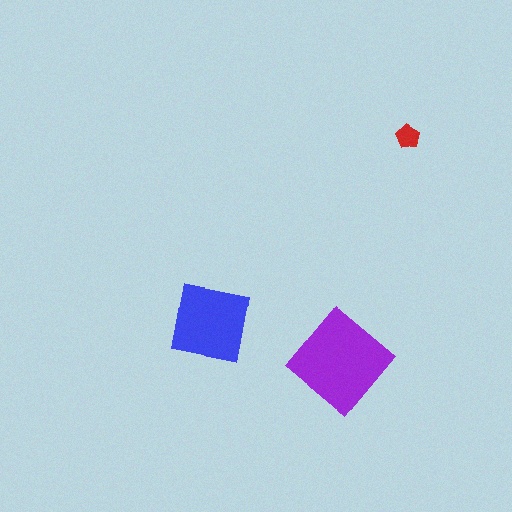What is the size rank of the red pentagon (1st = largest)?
3rd.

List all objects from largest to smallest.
The purple diamond, the blue square, the red pentagon.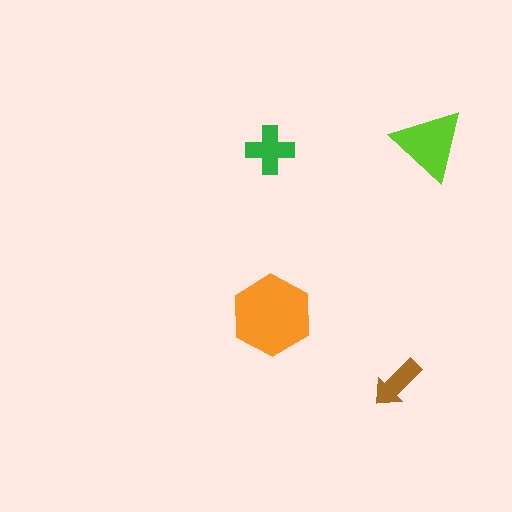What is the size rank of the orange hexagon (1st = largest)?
1st.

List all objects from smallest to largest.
The brown arrow, the green cross, the lime triangle, the orange hexagon.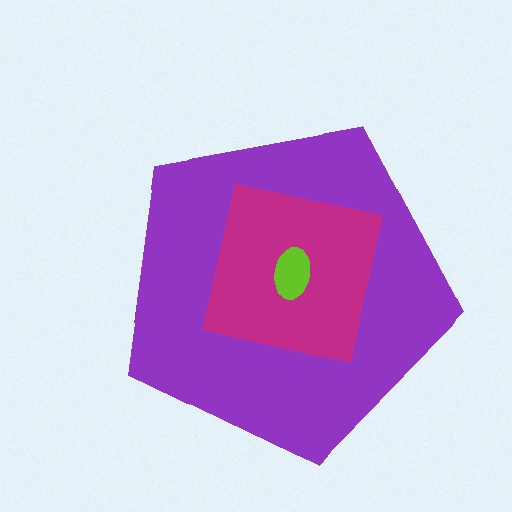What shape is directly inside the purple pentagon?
The magenta square.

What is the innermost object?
The lime ellipse.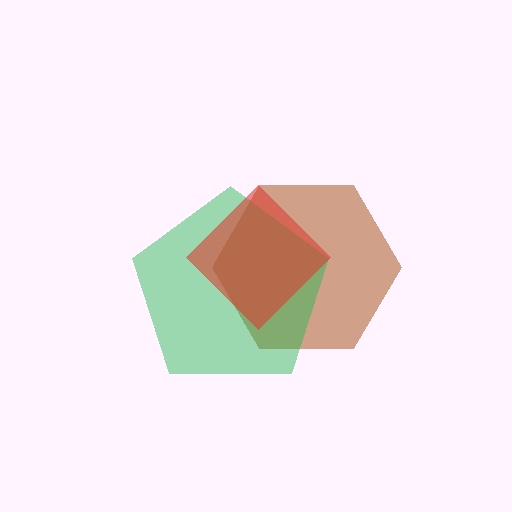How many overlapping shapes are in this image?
There are 3 overlapping shapes in the image.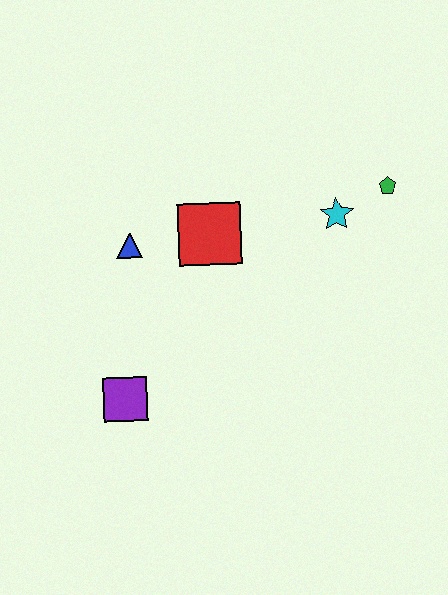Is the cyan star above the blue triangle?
Yes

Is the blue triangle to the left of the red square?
Yes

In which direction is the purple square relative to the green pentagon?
The purple square is to the left of the green pentagon.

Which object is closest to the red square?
The blue triangle is closest to the red square.